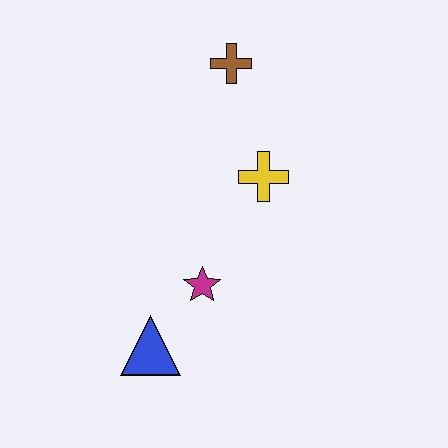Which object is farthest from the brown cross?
The blue triangle is farthest from the brown cross.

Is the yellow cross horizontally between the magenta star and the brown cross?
No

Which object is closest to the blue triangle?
The magenta star is closest to the blue triangle.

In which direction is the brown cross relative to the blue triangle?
The brown cross is above the blue triangle.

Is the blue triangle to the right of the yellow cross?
No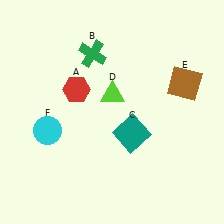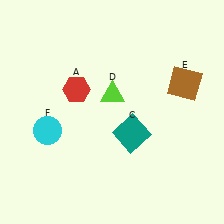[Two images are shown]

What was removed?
The green cross (B) was removed in Image 2.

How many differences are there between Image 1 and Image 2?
There is 1 difference between the two images.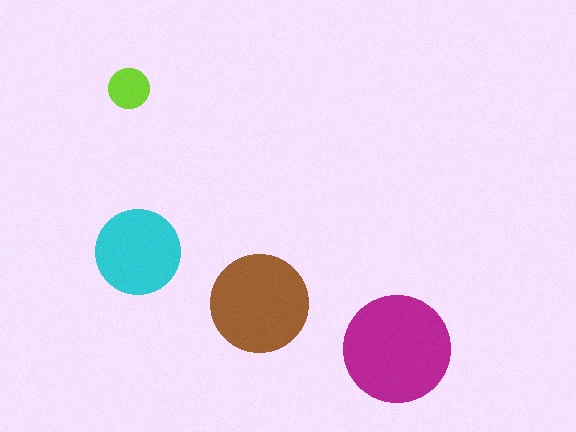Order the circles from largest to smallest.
the magenta one, the brown one, the cyan one, the lime one.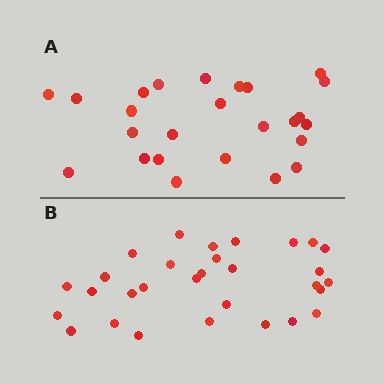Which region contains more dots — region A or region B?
Region B (the bottom region) has more dots.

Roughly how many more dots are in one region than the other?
Region B has about 5 more dots than region A.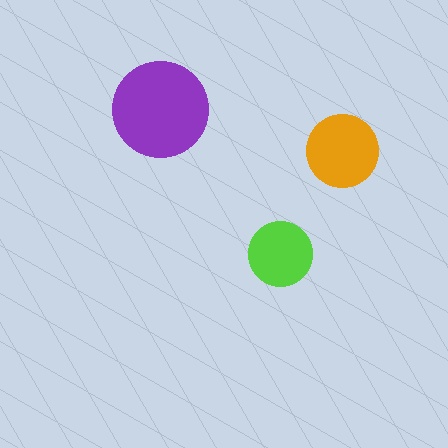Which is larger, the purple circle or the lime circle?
The purple one.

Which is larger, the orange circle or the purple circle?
The purple one.